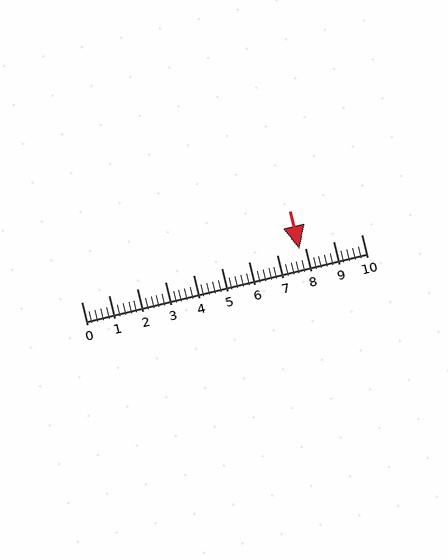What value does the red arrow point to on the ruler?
The red arrow points to approximately 7.8.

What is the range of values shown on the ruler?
The ruler shows values from 0 to 10.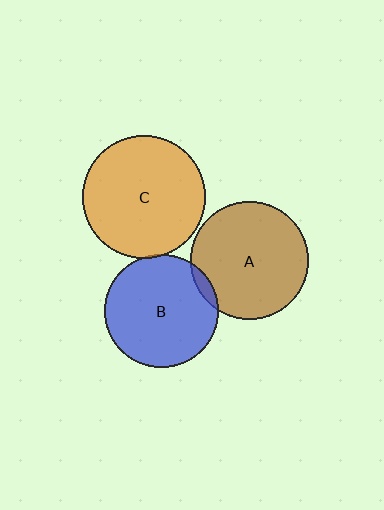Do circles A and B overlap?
Yes.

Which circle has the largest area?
Circle C (orange).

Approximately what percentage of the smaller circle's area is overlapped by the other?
Approximately 5%.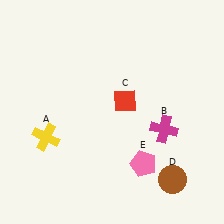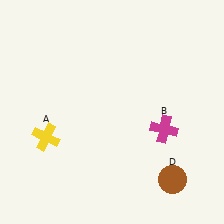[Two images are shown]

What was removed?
The red diamond (C), the pink pentagon (E) were removed in Image 2.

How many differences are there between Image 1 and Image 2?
There are 2 differences between the two images.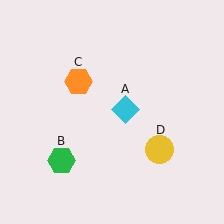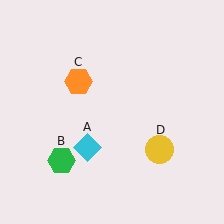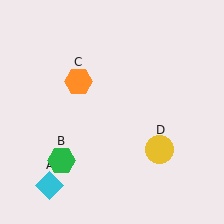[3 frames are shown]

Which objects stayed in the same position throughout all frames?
Green hexagon (object B) and orange hexagon (object C) and yellow circle (object D) remained stationary.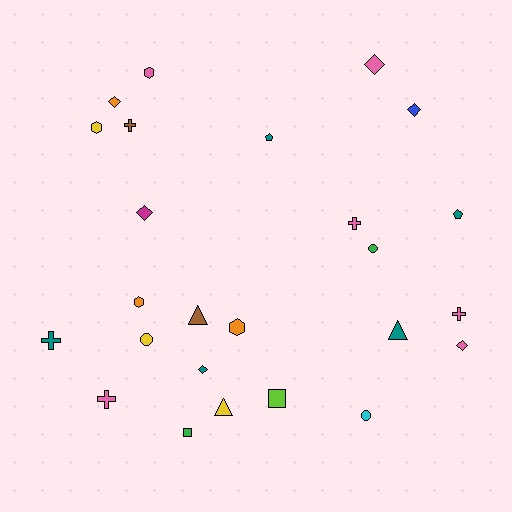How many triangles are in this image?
There are 3 triangles.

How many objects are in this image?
There are 25 objects.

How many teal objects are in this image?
There are 5 teal objects.